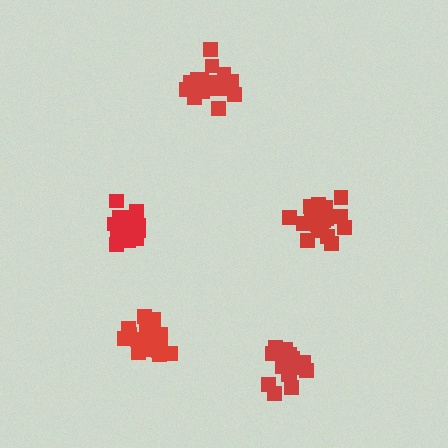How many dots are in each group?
Group 1: 17 dots, Group 2: 20 dots, Group 3: 21 dots, Group 4: 20 dots, Group 5: 21 dots (99 total).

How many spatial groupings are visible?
There are 5 spatial groupings.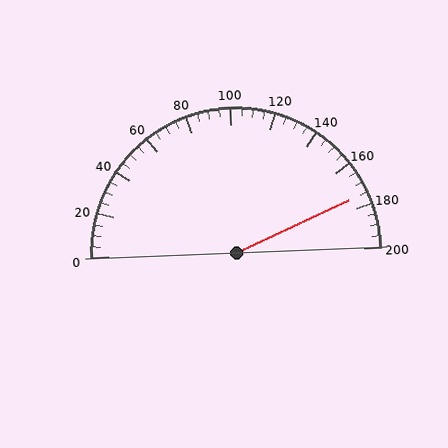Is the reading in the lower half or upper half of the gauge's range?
The reading is in the upper half of the range (0 to 200).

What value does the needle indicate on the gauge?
The needle indicates approximately 175.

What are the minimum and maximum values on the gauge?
The gauge ranges from 0 to 200.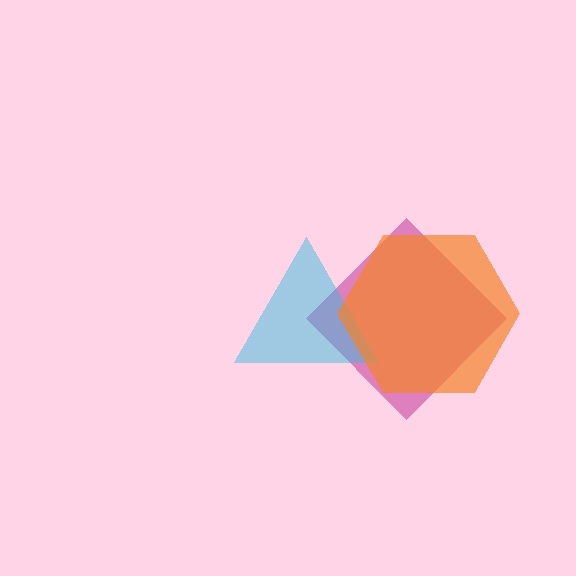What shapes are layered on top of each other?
The layered shapes are: a magenta diamond, a cyan triangle, an orange hexagon.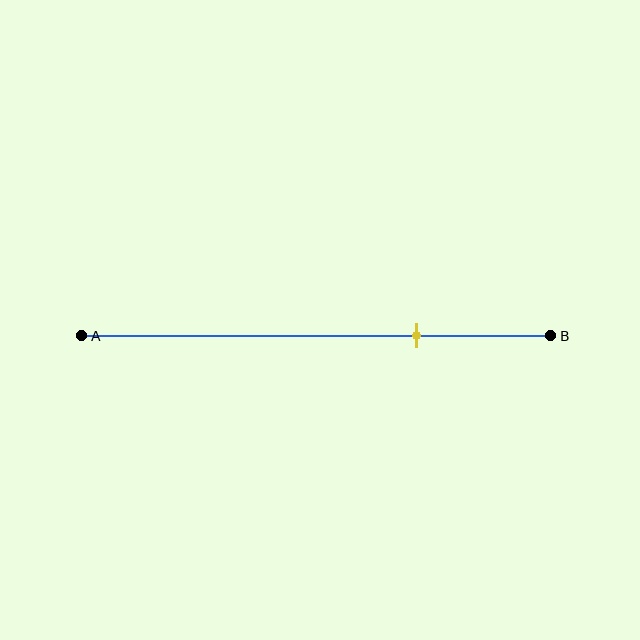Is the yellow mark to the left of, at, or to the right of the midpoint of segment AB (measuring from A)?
The yellow mark is to the right of the midpoint of segment AB.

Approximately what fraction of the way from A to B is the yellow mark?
The yellow mark is approximately 70% of the way from A to B.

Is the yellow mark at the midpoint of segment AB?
No, the mark is at about 70% from A, not at the 50% midpoint.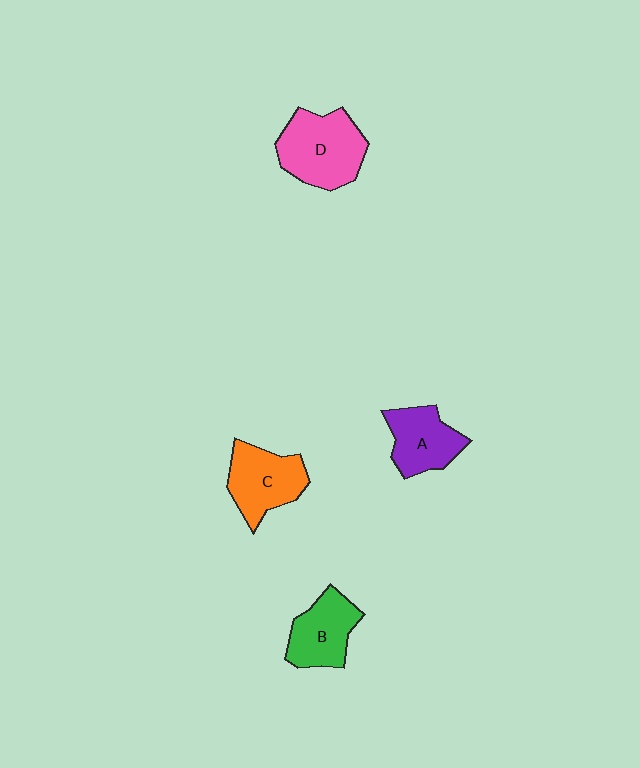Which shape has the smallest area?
Shape A (purple).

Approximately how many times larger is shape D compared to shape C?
Approximately 1.2 times.